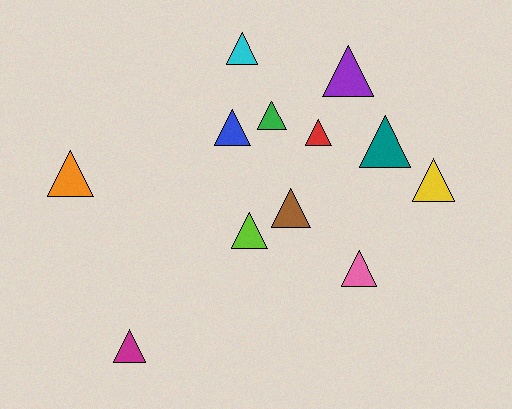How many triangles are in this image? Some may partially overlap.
There are 12 triangles.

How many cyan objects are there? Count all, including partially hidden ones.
There is 1 cyan object.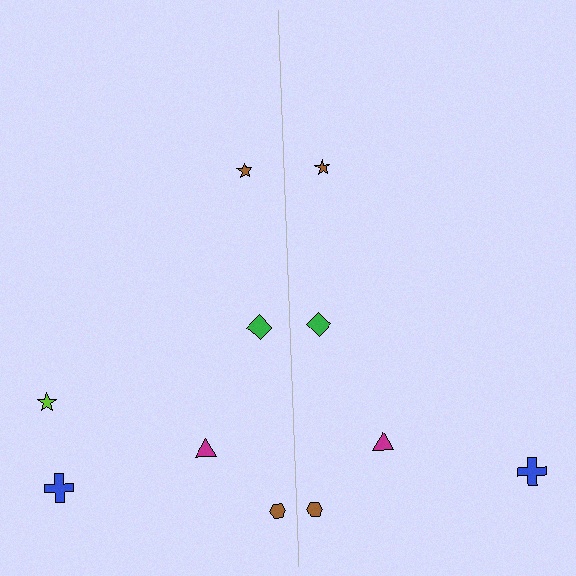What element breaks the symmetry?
A lime star is missing from the right side.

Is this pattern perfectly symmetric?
No, the pattern is not perfectly symmetric. A lime star is missing from the right side.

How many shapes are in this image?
There are 11 shapes in this image.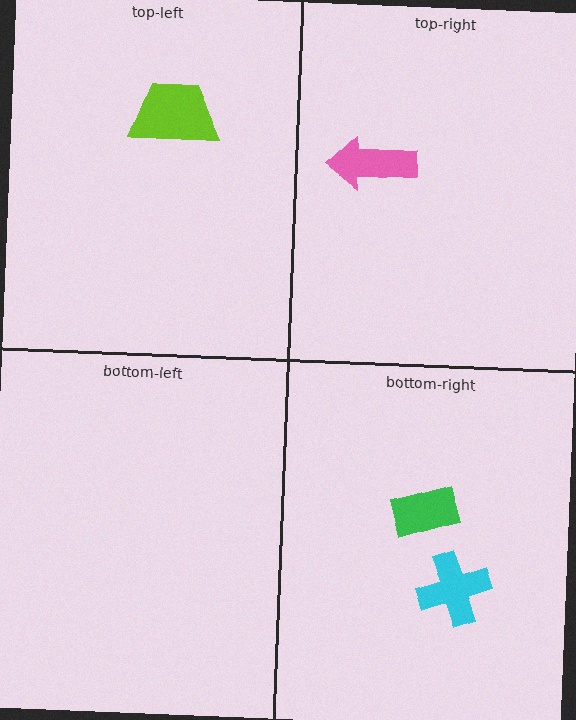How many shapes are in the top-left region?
1.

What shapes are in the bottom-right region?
The green rectangle, the cyan cross.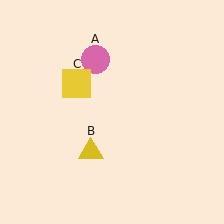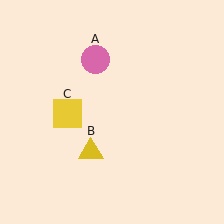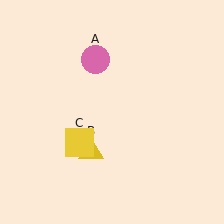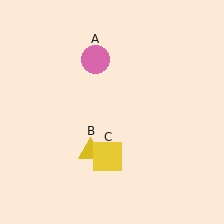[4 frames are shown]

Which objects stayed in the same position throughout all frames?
Pink circle (object A) and yellow triangle (object B) remained stationary.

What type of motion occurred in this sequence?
The yellow square (object C) rotated counterclockwise around the center of the scene.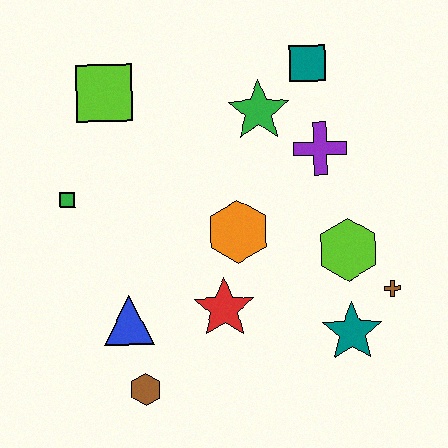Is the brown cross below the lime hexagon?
Yes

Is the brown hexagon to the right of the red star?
No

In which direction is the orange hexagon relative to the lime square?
The orange hexagon is below the lime square.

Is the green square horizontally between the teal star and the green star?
No